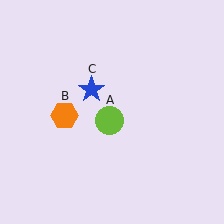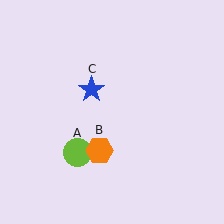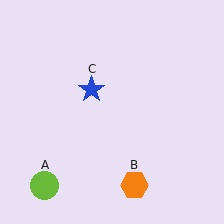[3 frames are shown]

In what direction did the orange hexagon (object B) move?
The orange hexagon (object B) moved down and to the right.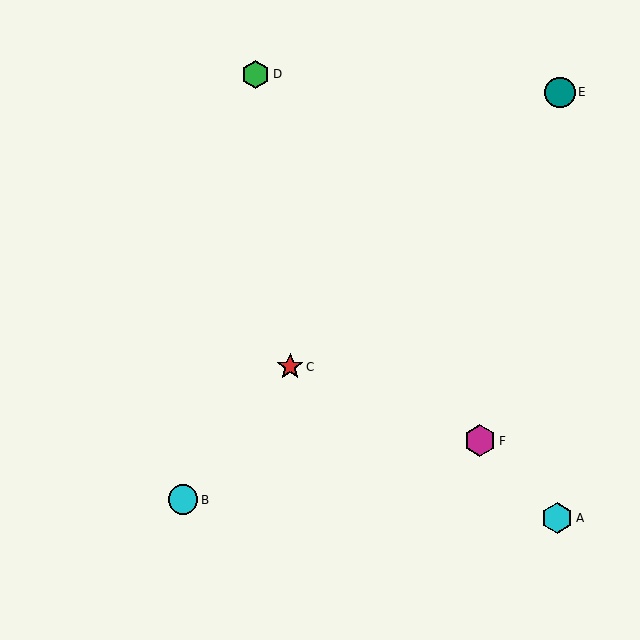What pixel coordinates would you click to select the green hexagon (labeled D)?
Click at (255, 74) to select the green hexagon D.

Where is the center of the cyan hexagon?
The center of the cyan hexagon is at (557, 518).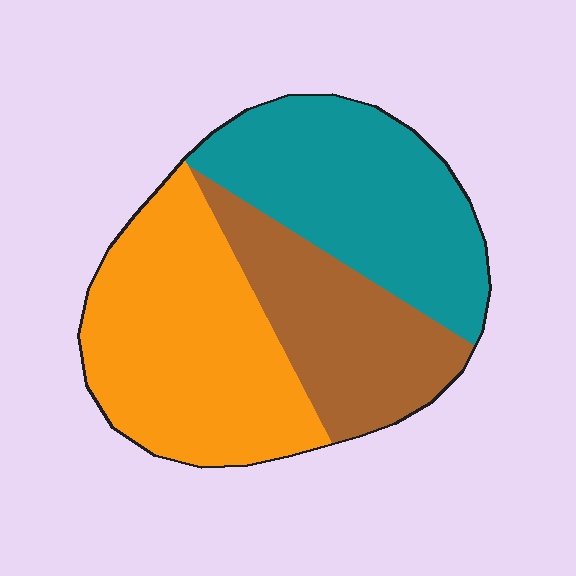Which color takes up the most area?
Orange, at roughly 40%.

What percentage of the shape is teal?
Teal takes up about one third (1/3) of the shape.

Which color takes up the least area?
Brown, at roughly 25%.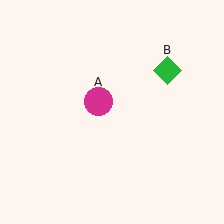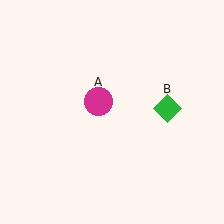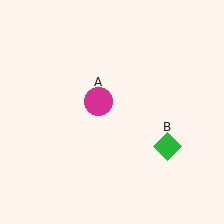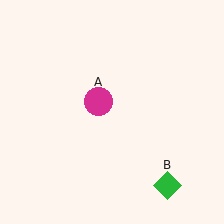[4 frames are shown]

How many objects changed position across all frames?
1 object changed position: green diamond (object B).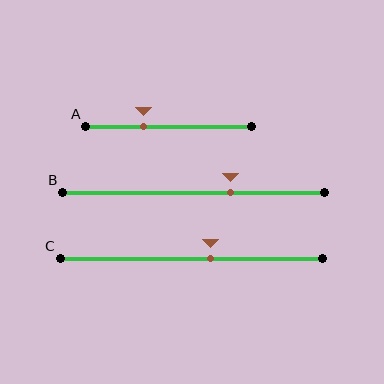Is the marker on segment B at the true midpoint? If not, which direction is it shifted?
No, the marker on segment B is shifted to the right by about 14% of the segment length.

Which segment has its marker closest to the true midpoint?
Segment C has its marker closest to the true midpoint.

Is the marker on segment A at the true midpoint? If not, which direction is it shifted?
No, the marker on segment A is shifted to the left by about 16% of the segment length.